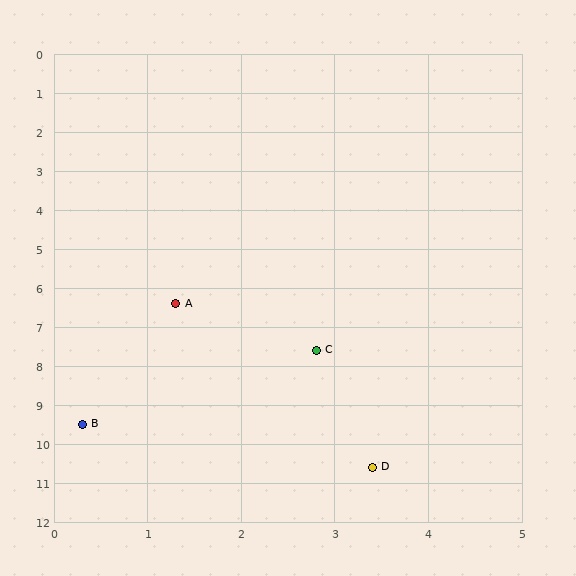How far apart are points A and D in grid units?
Points A and D are about 4.7 grid units apart.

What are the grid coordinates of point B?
Point B is at approximately (0.3, 9.5).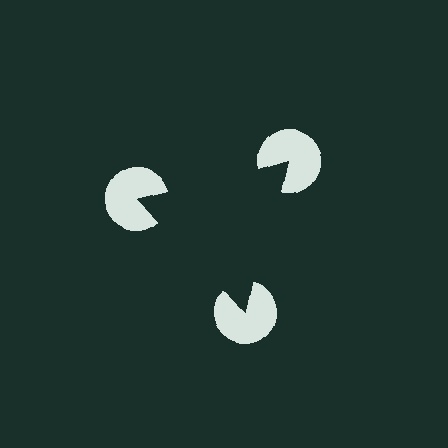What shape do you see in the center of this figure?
An illusory triangle — its edges are inferred from the aligned wedge cuts in the pac-man discs, not physically drawn.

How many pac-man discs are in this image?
There are 3 — one at each vertex of the illusory triangle.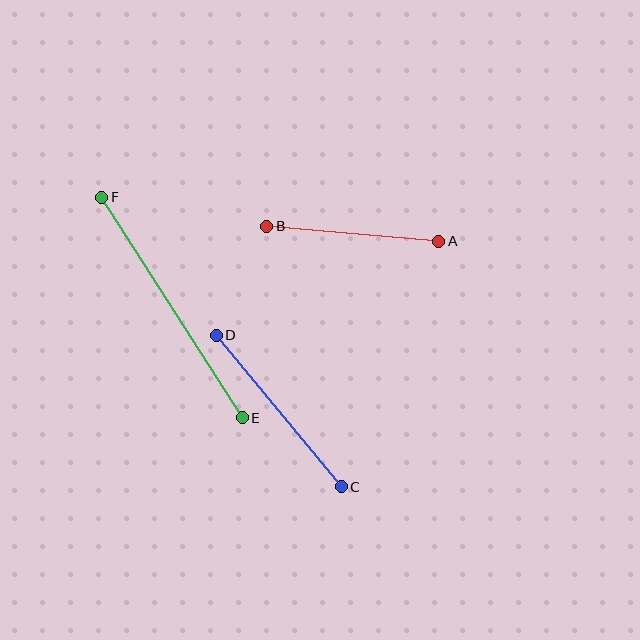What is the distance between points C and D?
The distance is approximately 197 pixels.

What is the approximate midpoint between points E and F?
The midpoint is at approximately (172, 307) pixels.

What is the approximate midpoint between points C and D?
The midpoint is at approximately (279, 411) pixels.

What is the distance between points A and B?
The distance is approximately 173 pixels.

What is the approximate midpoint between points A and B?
The midpoint is at approximately (353, 234) pixels.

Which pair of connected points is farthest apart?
Points E and F are farthest apart.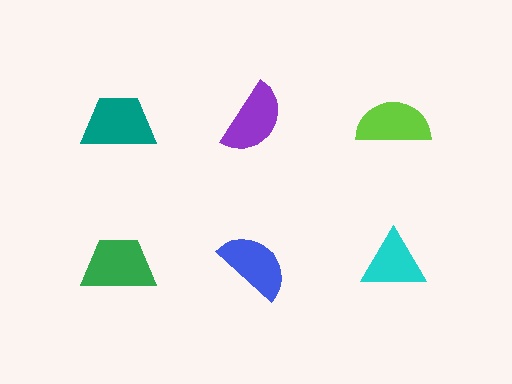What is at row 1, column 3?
A lime semicircle.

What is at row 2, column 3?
A cyan triangle.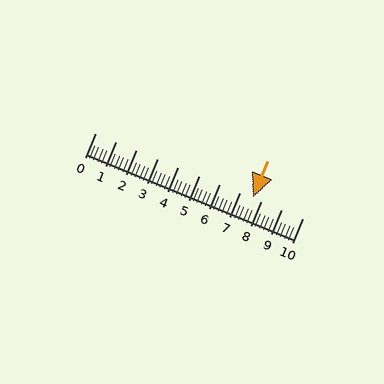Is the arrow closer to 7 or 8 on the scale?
The arrow is closer to 8.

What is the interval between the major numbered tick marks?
The major tick marks are spaced 1 units apart.